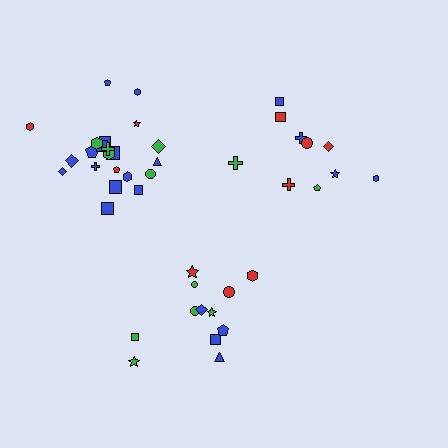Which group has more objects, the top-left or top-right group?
The top-left group.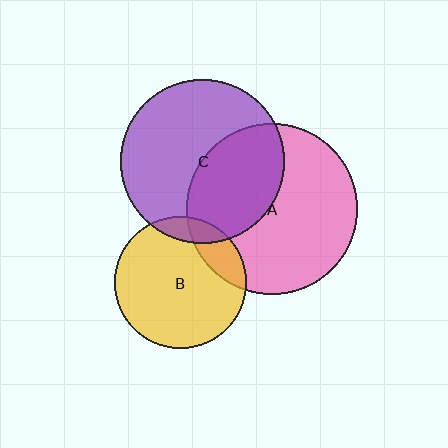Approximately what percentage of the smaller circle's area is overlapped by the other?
Approximately 10%.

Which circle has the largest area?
Circle A (pink).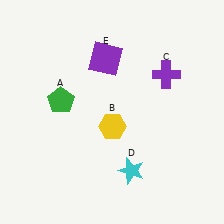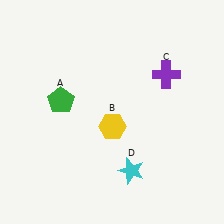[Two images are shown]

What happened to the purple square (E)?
The purple square (E) was removed in Image 2. It was in the top-left area of Image 1.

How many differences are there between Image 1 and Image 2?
There is 1 difference between the two images.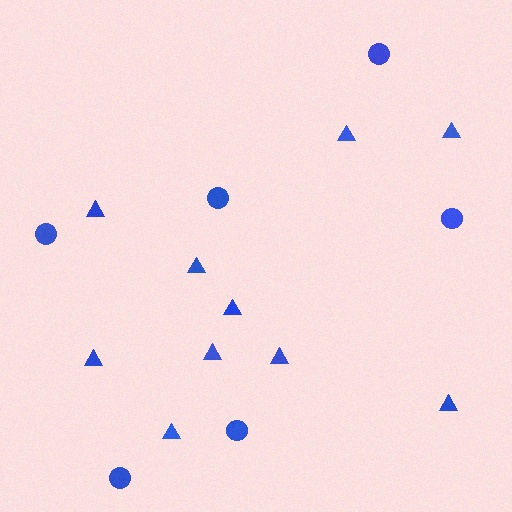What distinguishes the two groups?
There are 2 groups: one group of circles (6) and one group of triangles (10).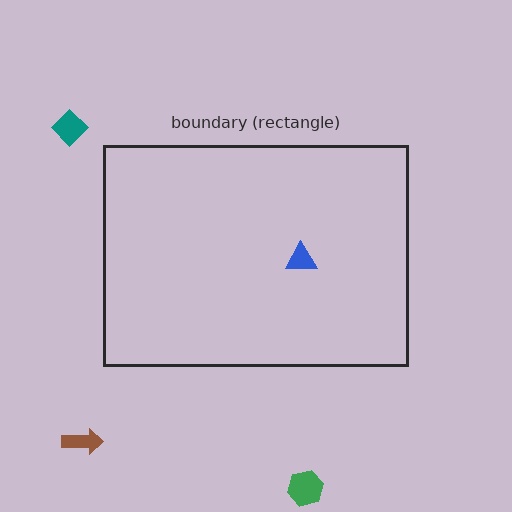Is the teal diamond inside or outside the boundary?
Outside.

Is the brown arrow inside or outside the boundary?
Outside.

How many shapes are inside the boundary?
1 inside, 3 outside.